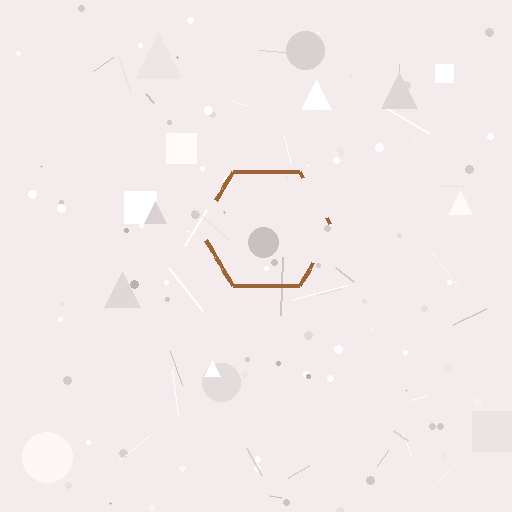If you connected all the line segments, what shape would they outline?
They would outline a hexagon.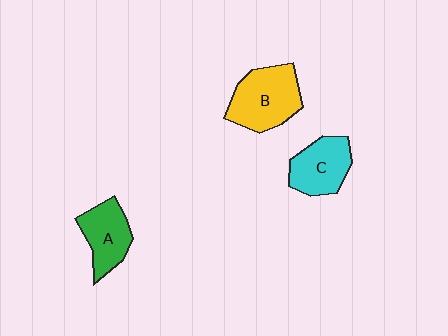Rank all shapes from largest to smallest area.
From largest to smallest: B (yellow), C (cyan), A (green).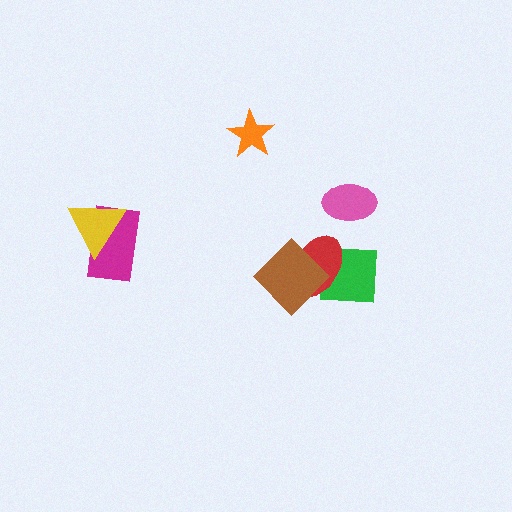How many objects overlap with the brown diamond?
2 objects overlap with the brown diamond.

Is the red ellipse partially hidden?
Yes, it is partially covered by another shape.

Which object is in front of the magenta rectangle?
The yellow triangle is in front of the magenta rectangle.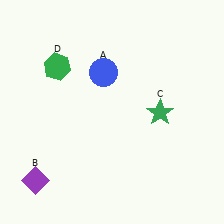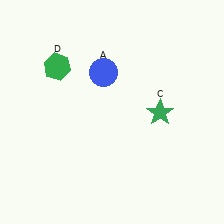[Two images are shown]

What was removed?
The purple diamond (B) was removed in Image 2.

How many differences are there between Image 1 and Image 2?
There is 1 difference between the two images.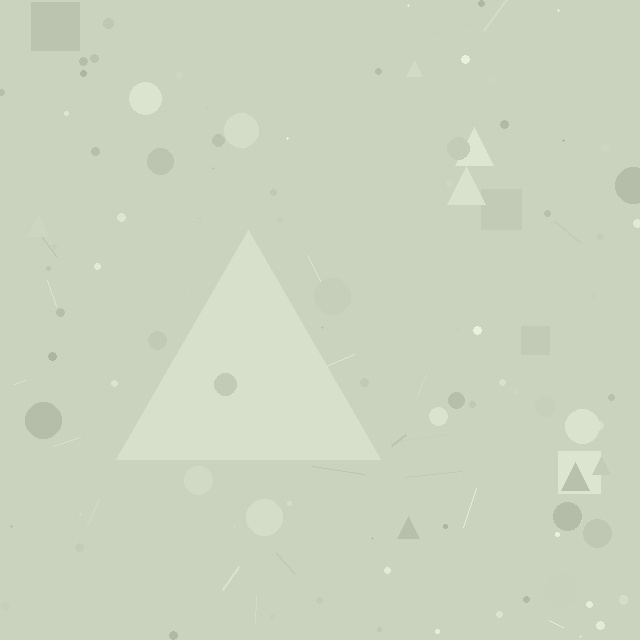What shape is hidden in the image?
A triangle is hidden in the image.